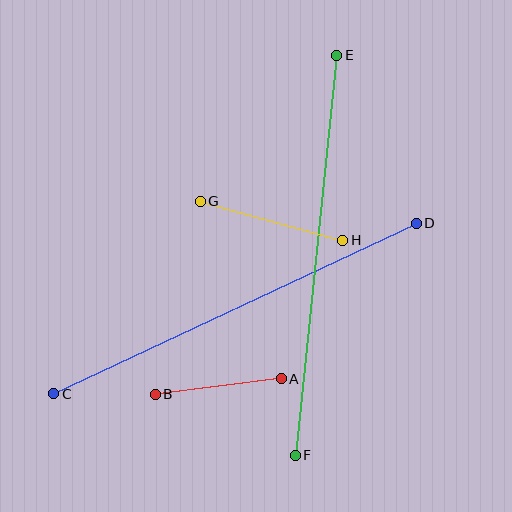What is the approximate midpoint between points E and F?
The midpoint is at approximately (316, 255) pixels.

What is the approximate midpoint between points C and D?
The midpoint is at approximately (235, 309) pixels.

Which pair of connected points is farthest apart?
Points E and F are farthest apart.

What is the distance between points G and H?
The distance is approximately 148 pixels.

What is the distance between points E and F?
The distance is approximately 402 pixels.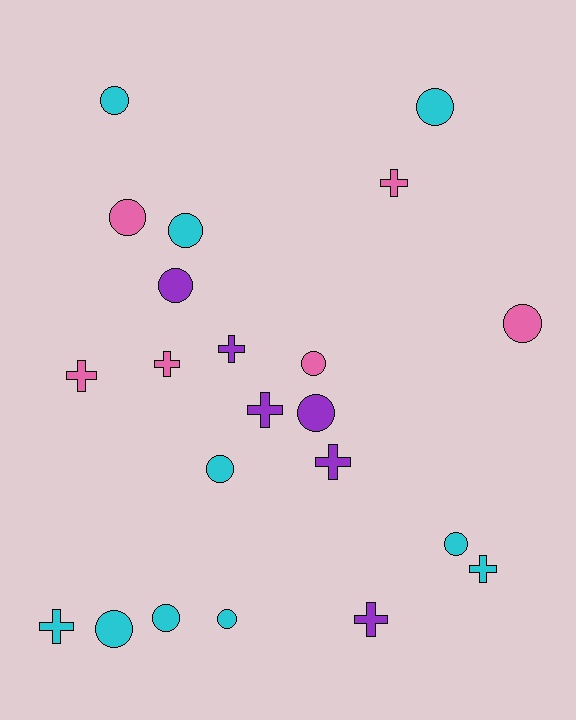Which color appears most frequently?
Cyan, with 10 objects.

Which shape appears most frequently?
Circle, with 13 objects.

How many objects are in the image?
There are 22 objects.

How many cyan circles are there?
There are 8 cyan circles.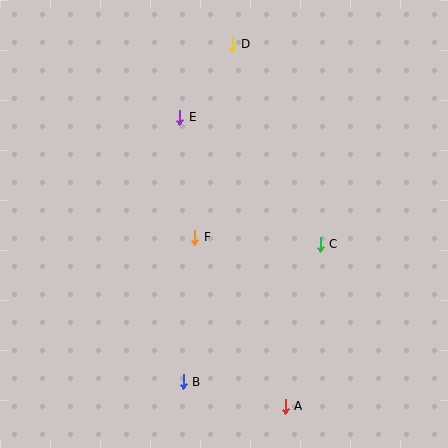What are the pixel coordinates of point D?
Point D is at (232, 44).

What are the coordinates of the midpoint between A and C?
The midpoint between A and C is at (303, 325).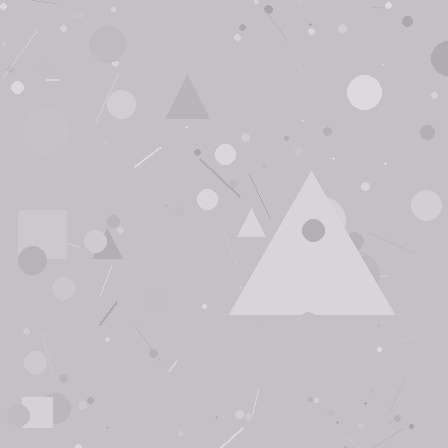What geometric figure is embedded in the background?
A triangle is embedded in the background.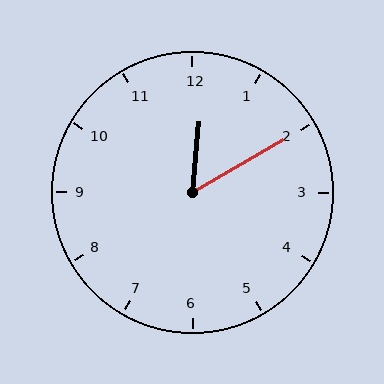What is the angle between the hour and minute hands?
Approximately 55 degrees.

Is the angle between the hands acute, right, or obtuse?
It is acute.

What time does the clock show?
12:10.